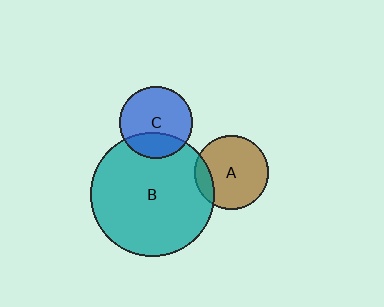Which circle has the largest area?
Circle B (teal).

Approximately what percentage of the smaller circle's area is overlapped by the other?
Approximately 15%.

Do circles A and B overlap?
Yes.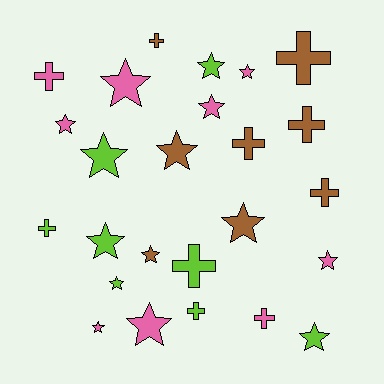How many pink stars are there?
There are 7 pink stars.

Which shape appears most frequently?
Star, with 15 objects.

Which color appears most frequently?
Pink, with 9 objects.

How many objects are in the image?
There are 25 objects.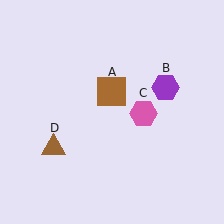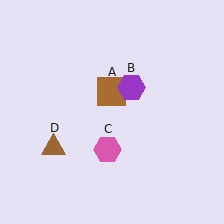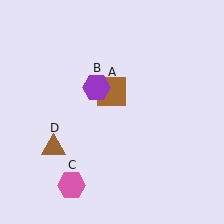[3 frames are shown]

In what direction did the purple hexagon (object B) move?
The purple hexagon (object B) moved left.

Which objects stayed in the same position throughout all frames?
Brown square (object A) and brown triangle (object D) remained stationary.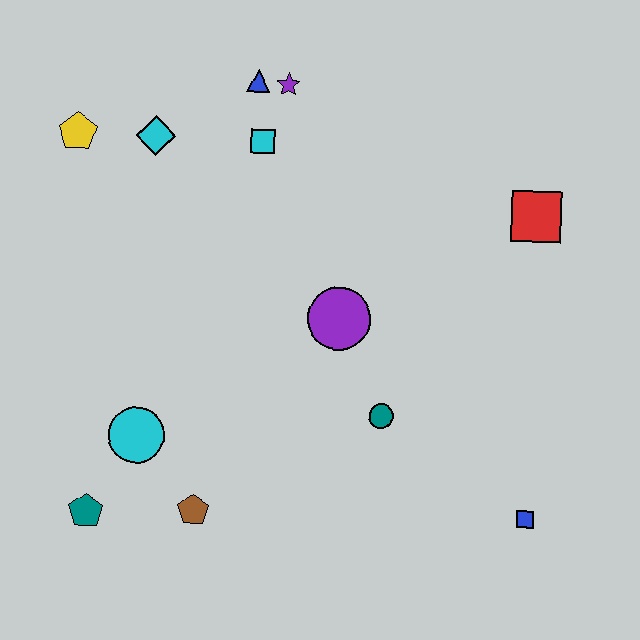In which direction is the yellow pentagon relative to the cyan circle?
The yellow pentagon is above the cyan circle.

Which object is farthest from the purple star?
The blue square is farthest from the purple star.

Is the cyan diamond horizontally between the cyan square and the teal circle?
No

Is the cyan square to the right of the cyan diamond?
Yes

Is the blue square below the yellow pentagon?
Yes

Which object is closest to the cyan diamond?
The yellow pentagon is closest to the cyan diamond.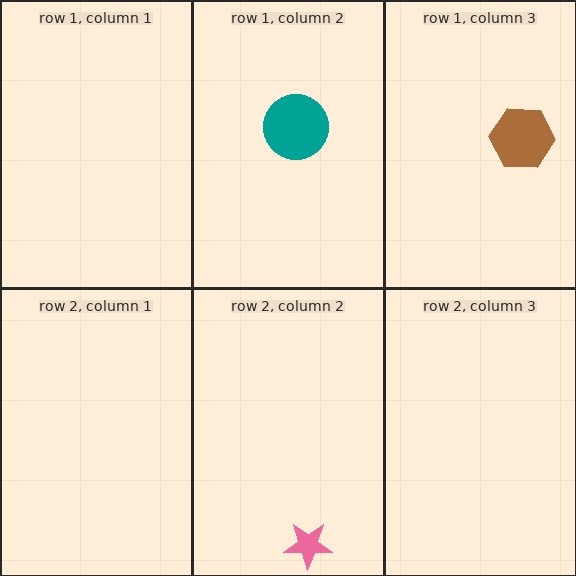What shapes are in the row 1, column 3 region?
The brown hexagon.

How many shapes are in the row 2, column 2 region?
1.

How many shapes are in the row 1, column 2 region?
1.